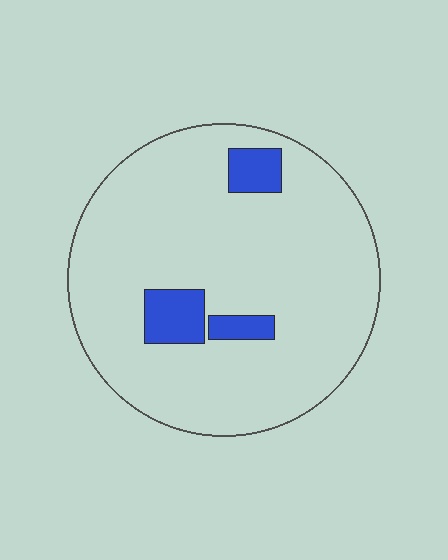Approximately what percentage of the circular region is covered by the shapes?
Approximately 10%.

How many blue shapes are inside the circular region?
3.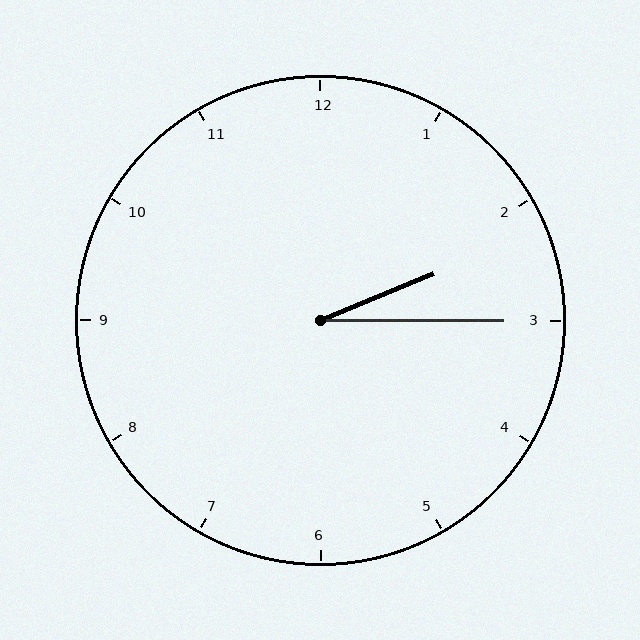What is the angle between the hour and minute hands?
Approximately 22 degrees.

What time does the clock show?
2:15.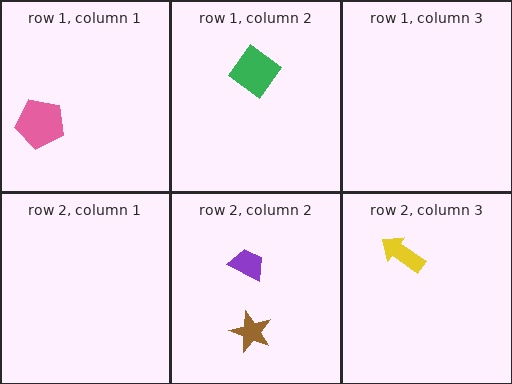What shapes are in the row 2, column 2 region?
The purple trapezoid, the brown star.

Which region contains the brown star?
The row 2, column 2 region.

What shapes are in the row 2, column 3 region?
The yellow arrow.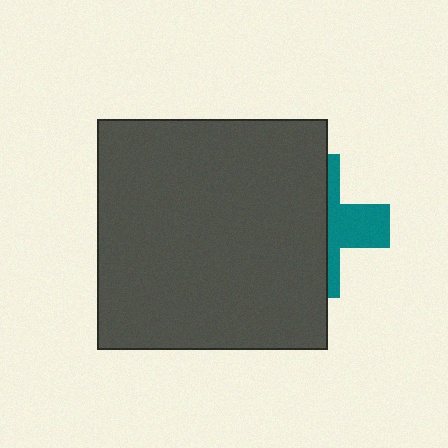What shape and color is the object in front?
The object in front is a dark gray square.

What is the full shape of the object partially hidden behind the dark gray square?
The partially hidden object is a teal cross.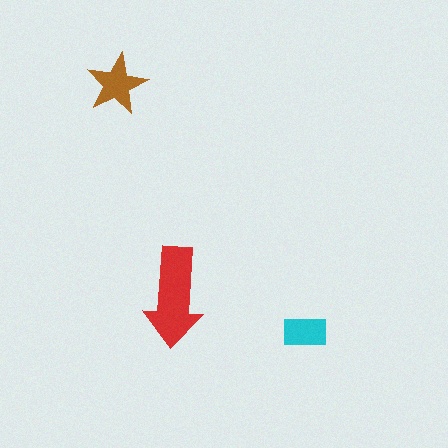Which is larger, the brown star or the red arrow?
The red arrow.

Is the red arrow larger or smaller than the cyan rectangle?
Larger.